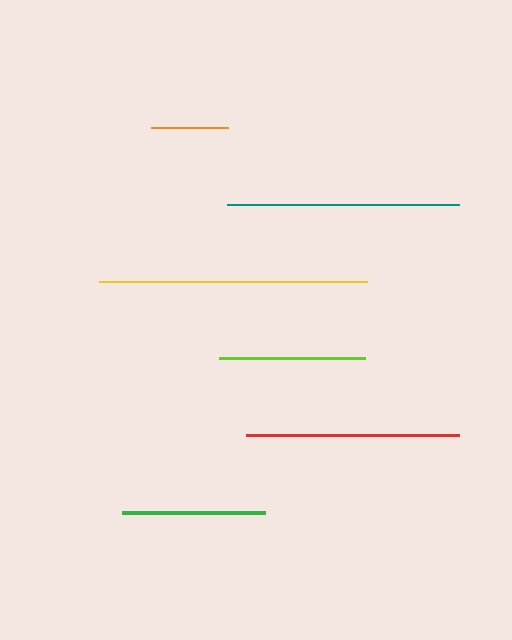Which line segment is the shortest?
The orange line is the shortest at approximately 77 pixels.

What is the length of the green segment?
The green segment is approximately 143 pixels long.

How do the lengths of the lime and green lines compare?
The lime and green lines are approximately the same length.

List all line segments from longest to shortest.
From longest to shortest: yellow, teal, red, lime, green, orange.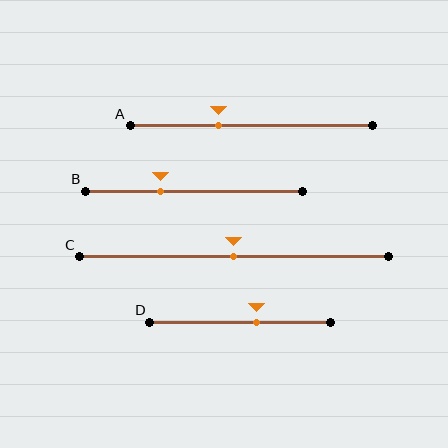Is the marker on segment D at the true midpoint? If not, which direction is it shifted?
No, the marker on segment D is shifted to the right by about 9% of the segment length.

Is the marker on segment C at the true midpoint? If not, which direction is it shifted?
Yes, the marker on segment C is at the true midpoint.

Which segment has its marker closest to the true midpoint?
Segment C has its marker closest to the true midpoint.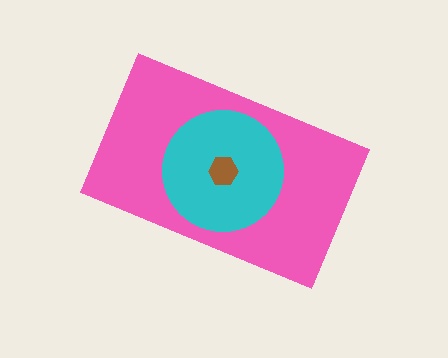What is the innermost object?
The brown hexagon.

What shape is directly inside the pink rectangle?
The cyan circle.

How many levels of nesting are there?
3.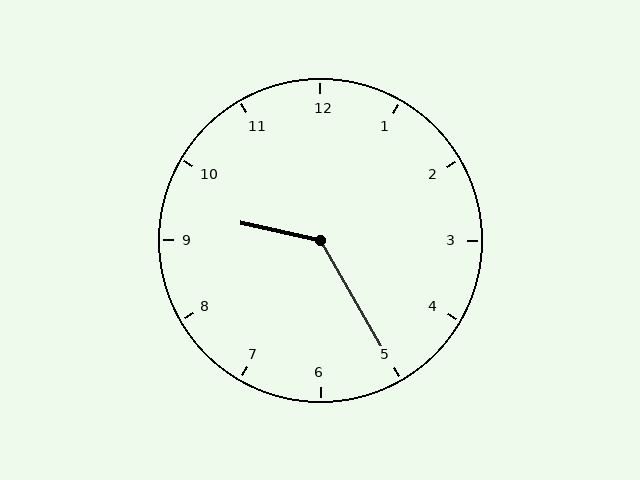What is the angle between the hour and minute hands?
Approximately 132 degrees.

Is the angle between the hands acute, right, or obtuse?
It is obtuse.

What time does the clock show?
9:25.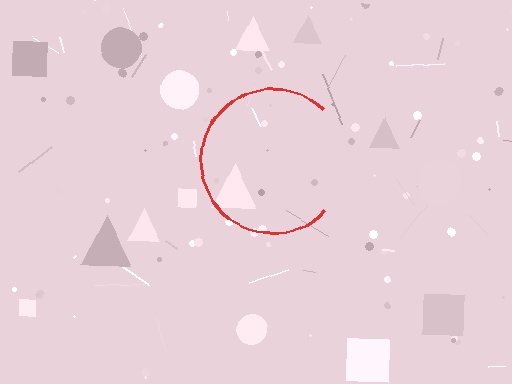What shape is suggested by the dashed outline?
The dashed outline suggests a circle.